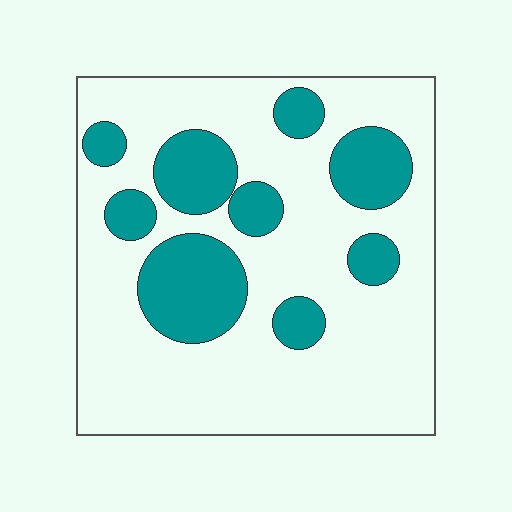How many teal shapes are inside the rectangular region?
9.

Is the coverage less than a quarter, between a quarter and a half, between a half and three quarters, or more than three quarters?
Between a quarter and a half.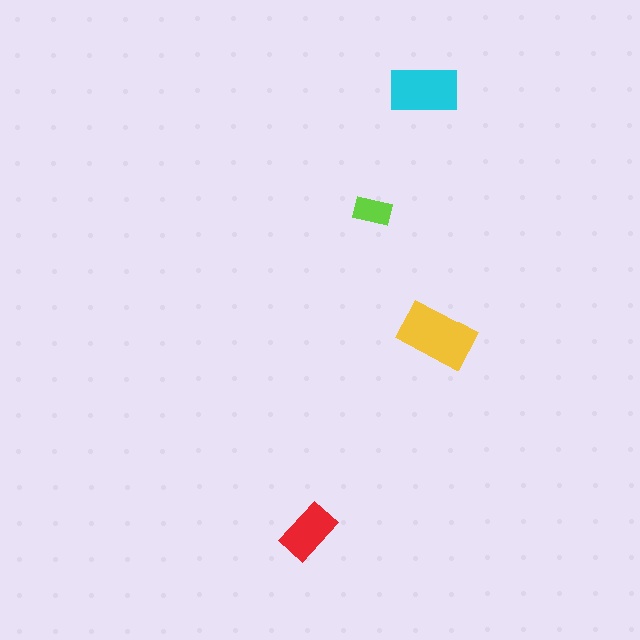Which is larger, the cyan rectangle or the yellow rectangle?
The yellow one.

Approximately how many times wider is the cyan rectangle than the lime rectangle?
About 2 times wider.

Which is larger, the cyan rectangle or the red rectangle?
The cyan one.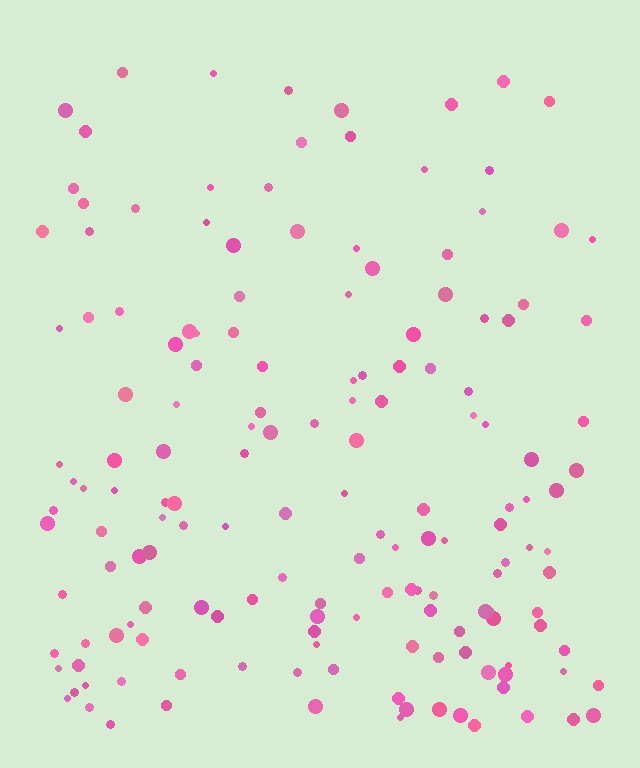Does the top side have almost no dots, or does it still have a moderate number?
Still a moderate number, just noticeably fewer than the bottom.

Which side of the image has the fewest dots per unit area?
The top.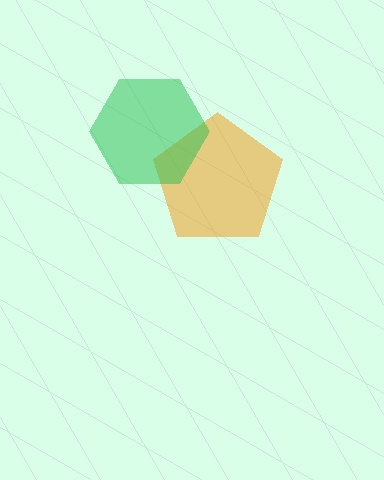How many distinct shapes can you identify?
There are 2 distinct shapes: an orange pentagon, a green hexagon.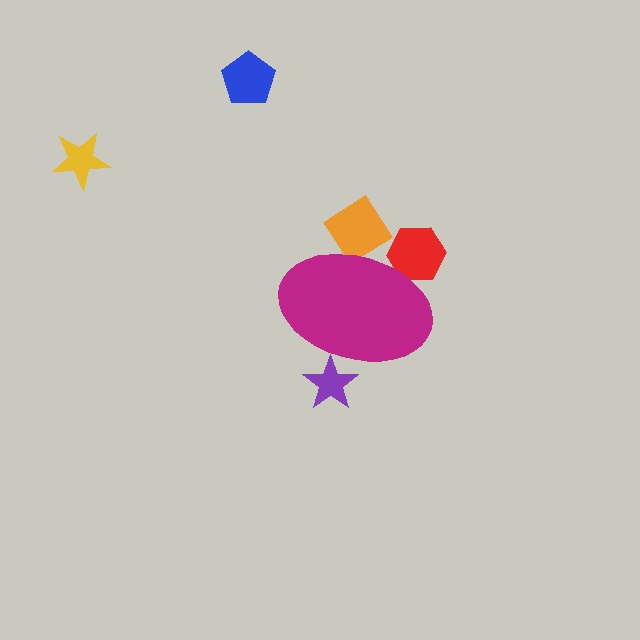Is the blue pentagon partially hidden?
No, the blue pentagon is fully visible.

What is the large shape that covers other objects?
A magenta ellipse.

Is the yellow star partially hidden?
No, the yellow star is fully visible.